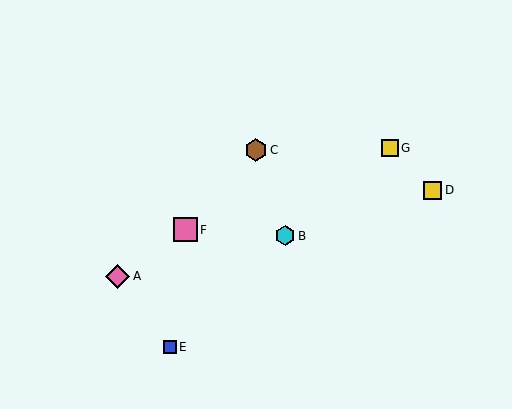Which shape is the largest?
The pink square (labeled F) is the largest.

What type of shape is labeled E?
Shape E is a blue square.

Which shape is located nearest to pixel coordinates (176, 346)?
The blue square (labeled E) at (170, 347) is nearest to that location.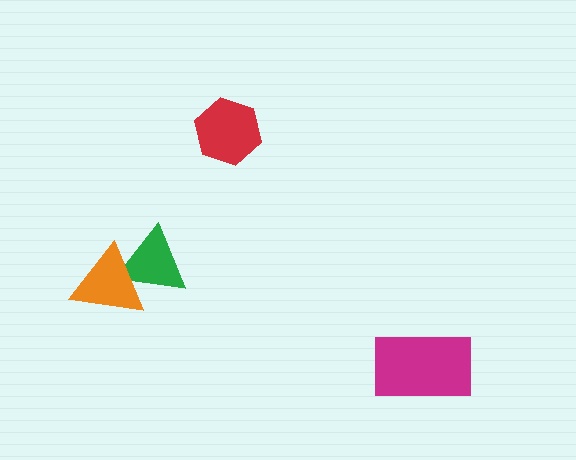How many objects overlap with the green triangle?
1 object overlaps with the green triangle.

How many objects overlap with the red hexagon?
0 objects overlap with the red hexagon.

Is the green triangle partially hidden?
Yes, it is partially covered by another shape.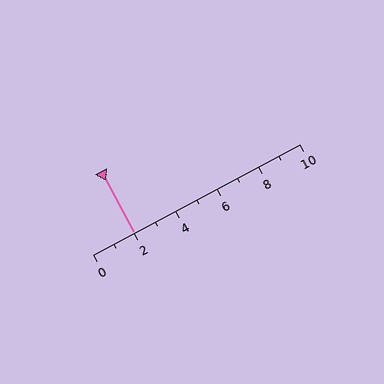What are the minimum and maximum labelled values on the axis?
The axis runs from 0 to 10.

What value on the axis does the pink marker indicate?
The marker indicates approximately 2.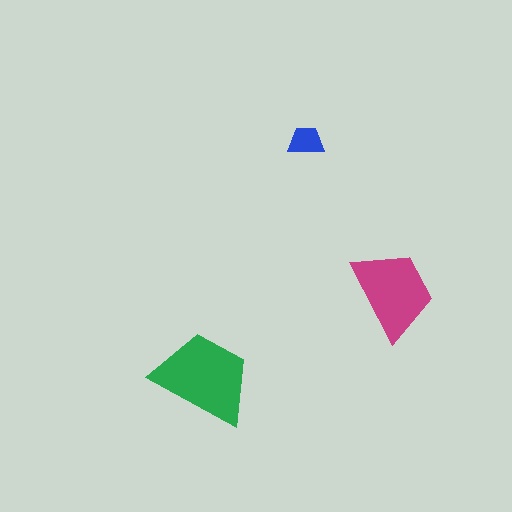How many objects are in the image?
There are 3 objects in the image.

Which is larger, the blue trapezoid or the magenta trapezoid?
The magenta one.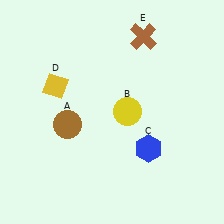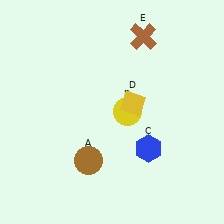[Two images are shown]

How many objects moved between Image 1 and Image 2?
2 objects moved between the two images.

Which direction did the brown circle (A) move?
The brown circle (A) moved down.